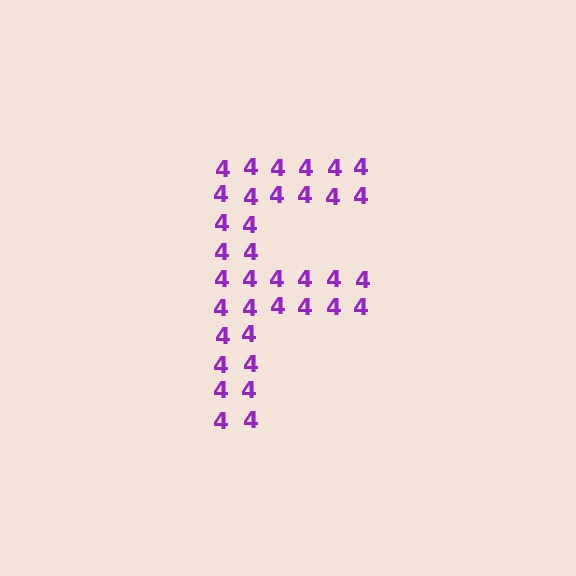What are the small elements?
The small elements are digit 4's.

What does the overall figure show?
The overall figure shows the letter F.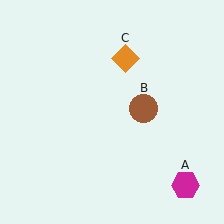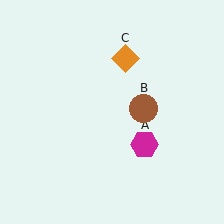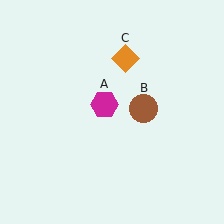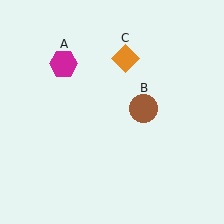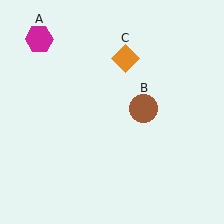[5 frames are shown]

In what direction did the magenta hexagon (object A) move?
The magenta hexagon (object A) moved up and to the left.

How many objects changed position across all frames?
1 object changed position: magenta hexagon (object A).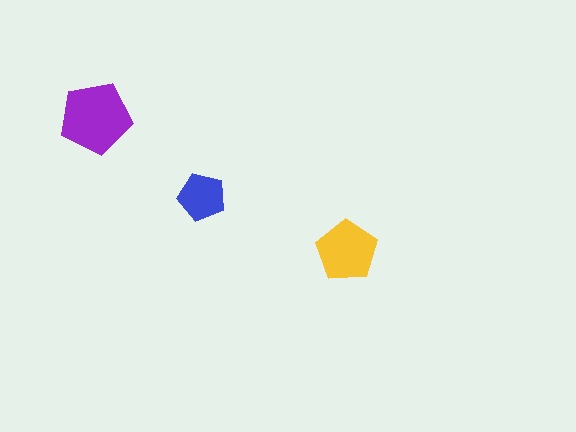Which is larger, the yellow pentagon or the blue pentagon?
The yellow one.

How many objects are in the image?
There are 3 objects in the image.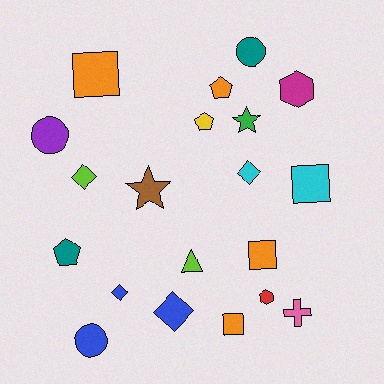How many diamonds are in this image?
There are 4 diamonds.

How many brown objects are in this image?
There is 1 brown object.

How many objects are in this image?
There are 20 objects.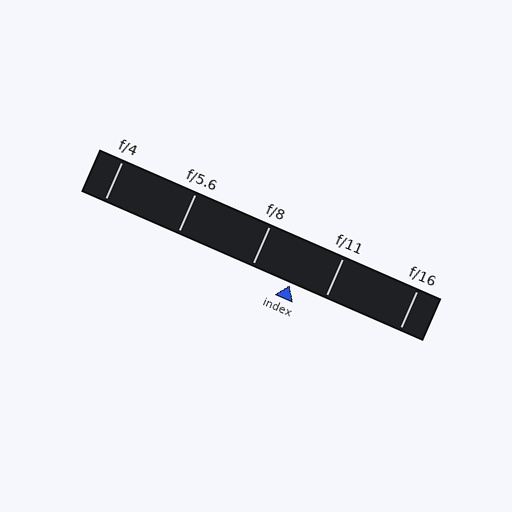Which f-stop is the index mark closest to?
The index mark is closest to f/11.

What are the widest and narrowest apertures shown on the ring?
The widest aperture shown is f/4 and the narrowest is f/16.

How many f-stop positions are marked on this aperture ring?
There are 5 f-stop positions marked.